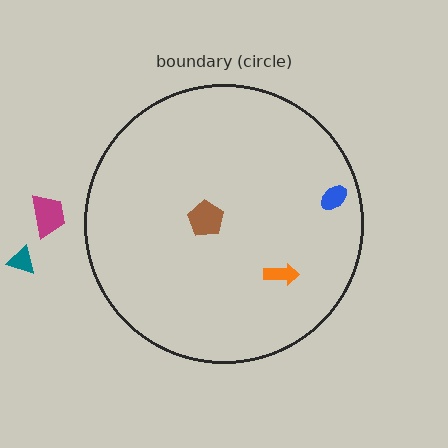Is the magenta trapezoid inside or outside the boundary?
Outside.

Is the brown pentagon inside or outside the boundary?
Inside.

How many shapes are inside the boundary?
3 inside, 2 outside.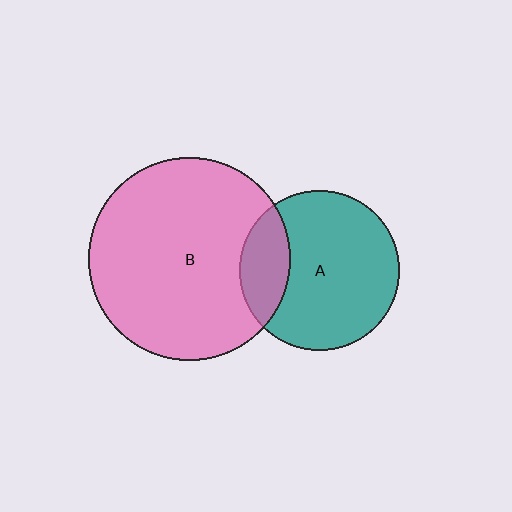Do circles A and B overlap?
Yes.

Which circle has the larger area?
Circle B (pink).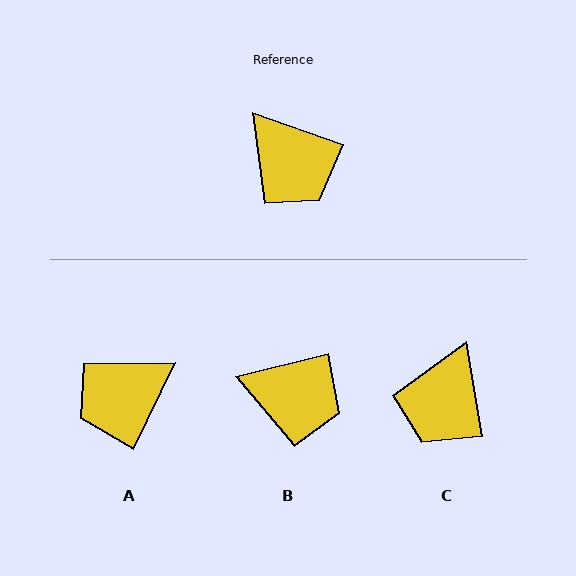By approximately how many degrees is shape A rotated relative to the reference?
Approximately 97 degrees clockwise.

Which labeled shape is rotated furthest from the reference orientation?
A, about 97 degrees away.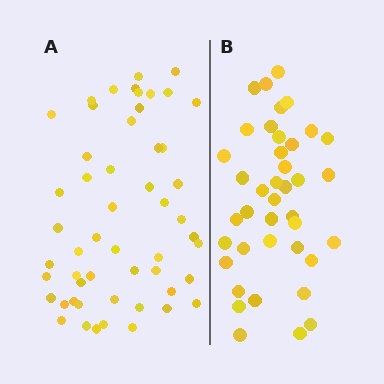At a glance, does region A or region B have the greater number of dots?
Region A (the left region) has more dots.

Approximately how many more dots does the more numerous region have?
Region A has approximately 15 more dots than region B.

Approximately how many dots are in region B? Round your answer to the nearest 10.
About 40 dots.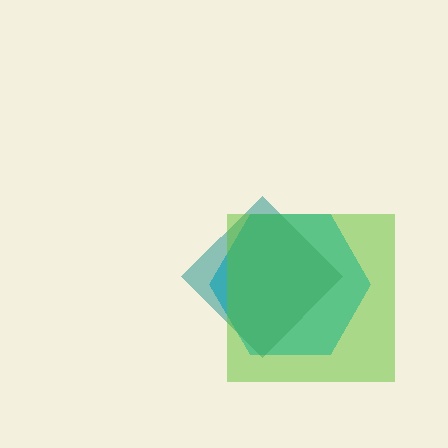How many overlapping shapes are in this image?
There are 3 overlapping shapes in the image.